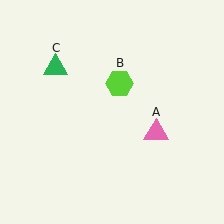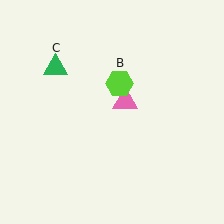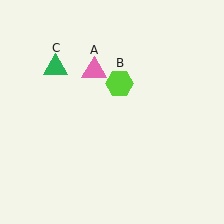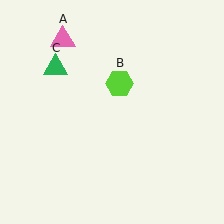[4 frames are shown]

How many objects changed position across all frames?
1 object changed position: pink triangle (object A).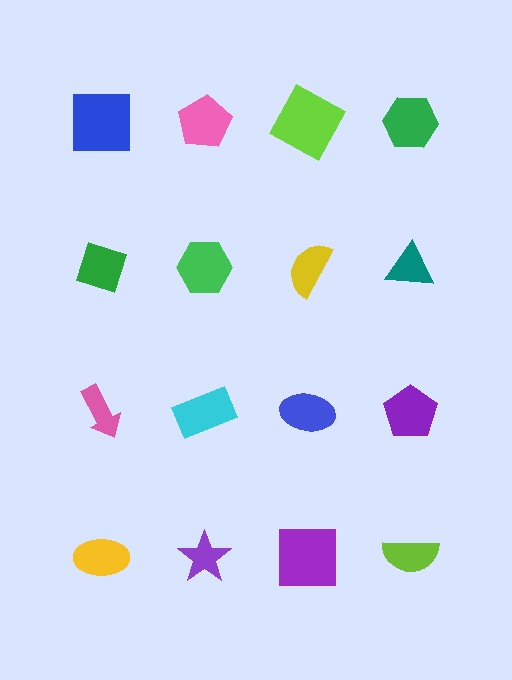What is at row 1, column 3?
A lime square.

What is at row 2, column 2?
A green hexagon.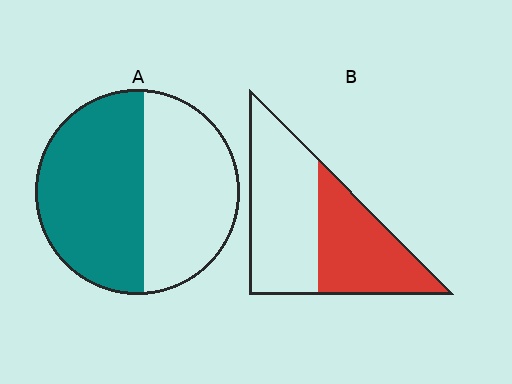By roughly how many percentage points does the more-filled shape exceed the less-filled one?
By roughly 10 percentage points (A over B).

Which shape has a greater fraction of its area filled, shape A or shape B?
Shape A.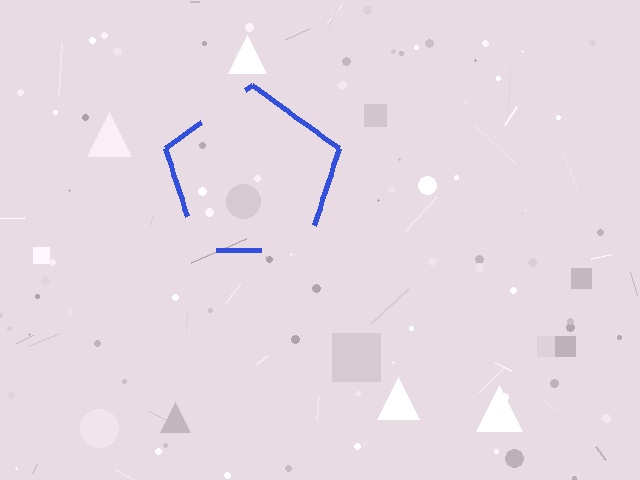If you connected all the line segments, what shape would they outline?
They would outline a pentagon.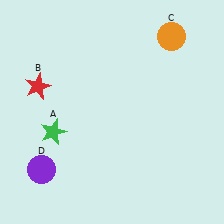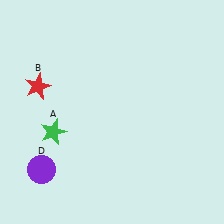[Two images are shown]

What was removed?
The orange circle (C) was removed in Image 2.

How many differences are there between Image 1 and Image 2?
There is 1 difference between the two images.